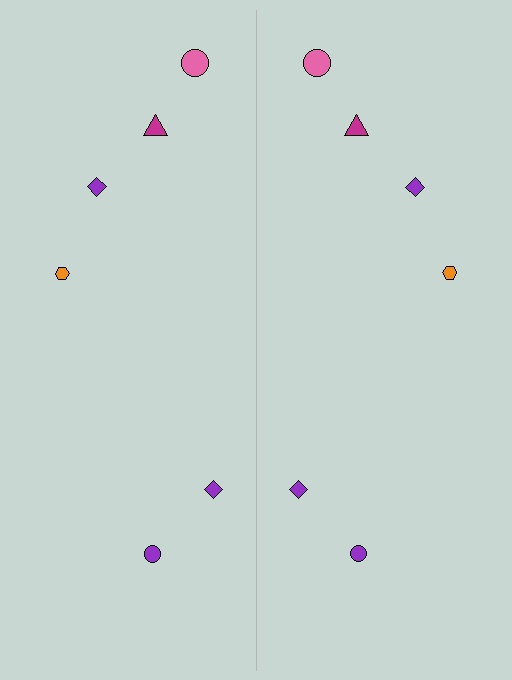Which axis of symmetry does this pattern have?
The pattern has a vertical axis of symmetry running through the center of the image.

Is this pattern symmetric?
Yes, this pattern has bilateral (reflection) symmetry.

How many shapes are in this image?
There are 12 shapes in this image.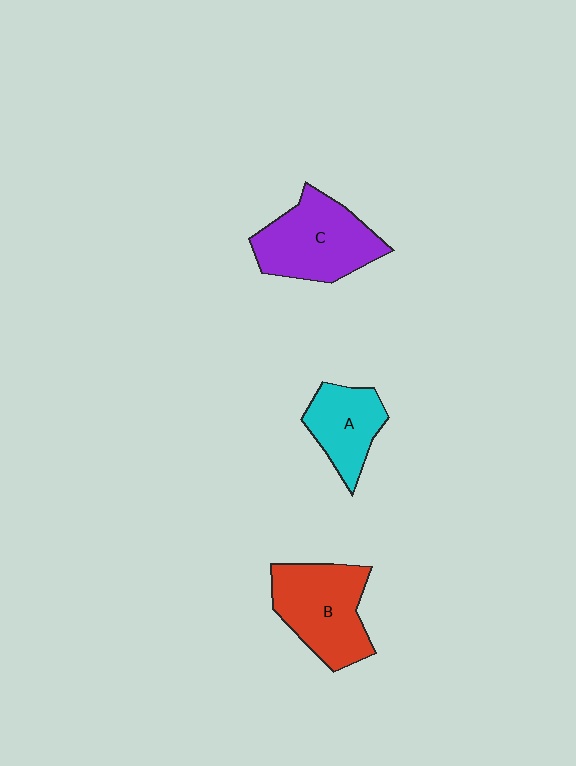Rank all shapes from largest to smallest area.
From largest to smallest: C (purple), B (red), A (cyan).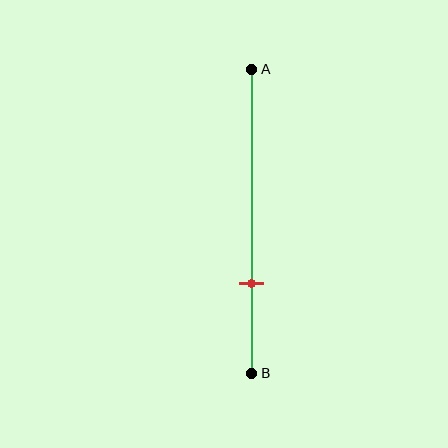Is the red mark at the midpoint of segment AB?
No, the mark is at about 70% from A, not at the 50% midpoint.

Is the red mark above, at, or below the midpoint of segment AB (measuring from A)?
The red mark is below the midpoint of segment AB.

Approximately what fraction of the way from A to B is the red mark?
The red mark is approximately 70% of the way from A to B.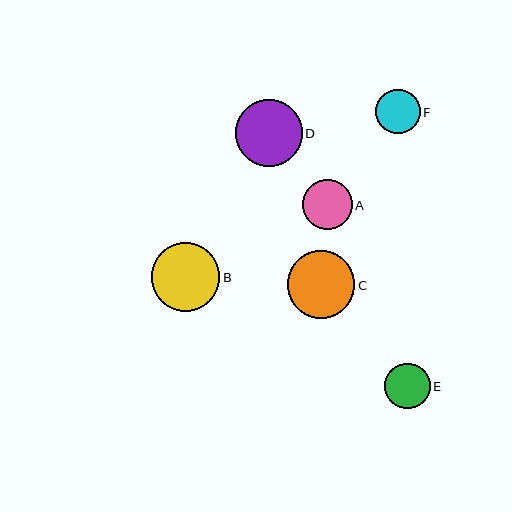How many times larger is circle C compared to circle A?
Circle C is approximately 1.4 times the size of circle A.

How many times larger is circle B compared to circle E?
Circle B is approximately 1.5 times the size of circle E.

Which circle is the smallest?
Circle F is the smallest with a size of approximately 45 pixels.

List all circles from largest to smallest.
From largest to smallest: B, C, D, A, E, F.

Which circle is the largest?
Circle B is the largest with a size of approximately 68 pixels.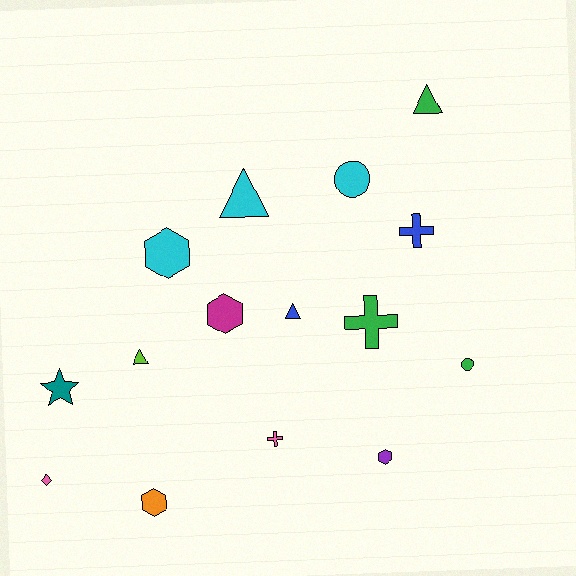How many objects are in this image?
There are 15 objects.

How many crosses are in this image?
There are 3 crosses.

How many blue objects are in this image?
There are 2 blue objects.